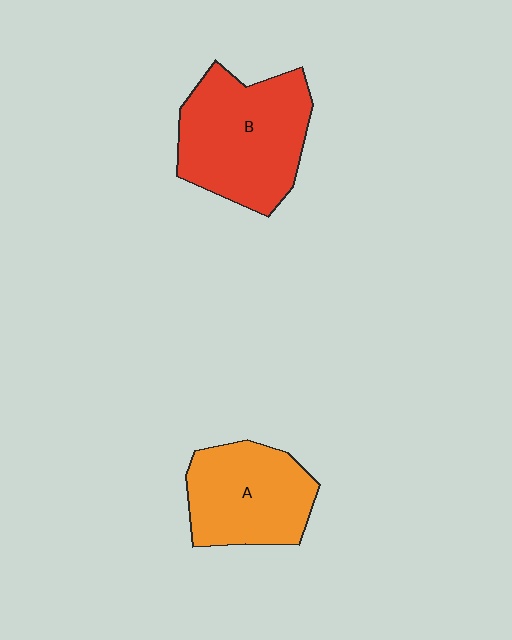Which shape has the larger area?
Shape B (red).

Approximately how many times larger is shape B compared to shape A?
Approximately 1.3 times.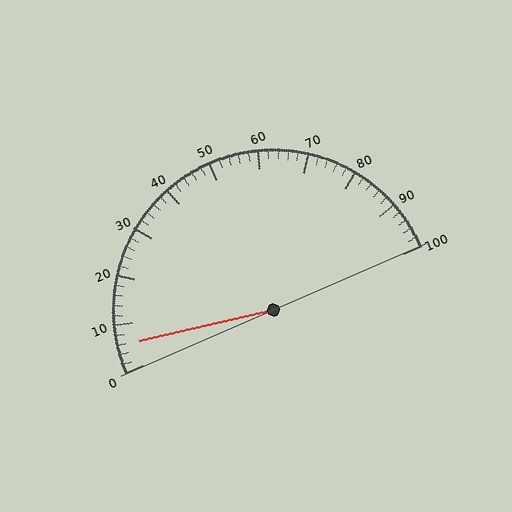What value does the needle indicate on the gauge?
The needle indicates approximately 6.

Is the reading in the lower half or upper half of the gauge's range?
The reading is in the lower half of the range (0 to 100).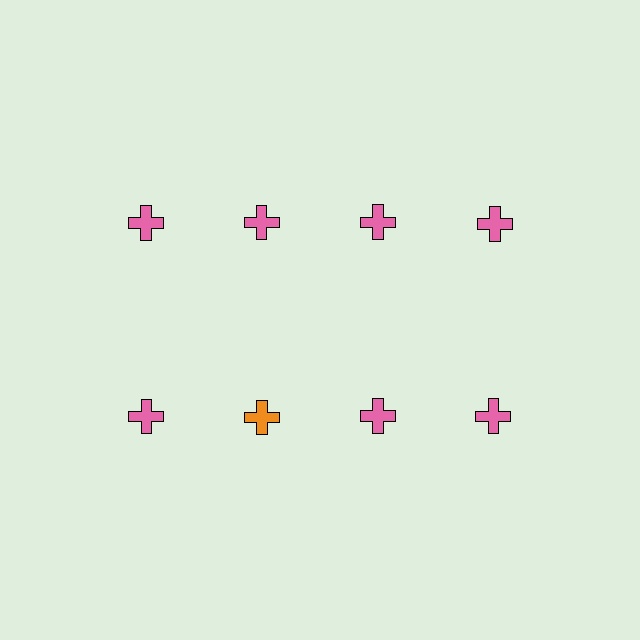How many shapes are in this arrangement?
There are 8 shapes arranged in a grid pattern.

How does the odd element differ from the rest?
It has a different color: orange instead of pink.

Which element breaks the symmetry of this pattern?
The orange cross in the second row, second from left column breaks the symmetry. All other shapes are pink crosses.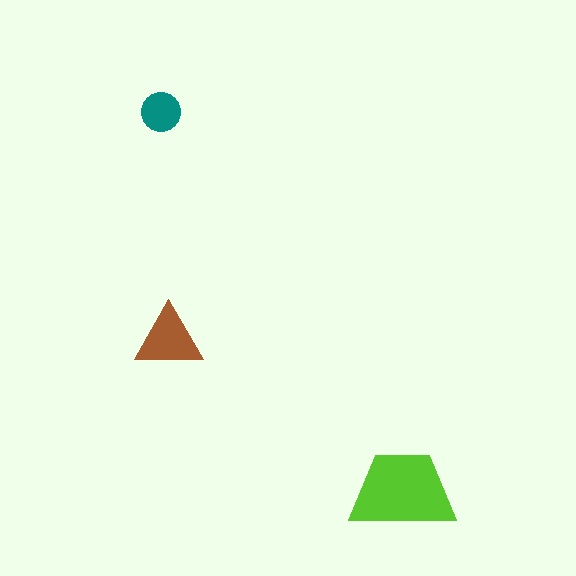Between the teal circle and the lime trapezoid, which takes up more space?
The lime trapezoid.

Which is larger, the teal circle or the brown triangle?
The brown triangle.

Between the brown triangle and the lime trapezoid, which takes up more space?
The lime trapezoid.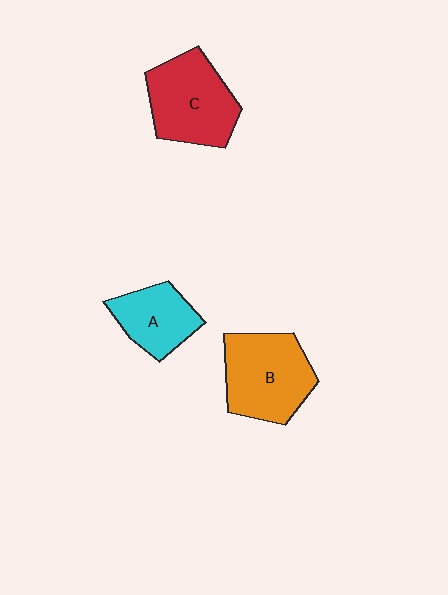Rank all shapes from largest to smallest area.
From largest to smallest: B (orange), C (red), A (cyan).